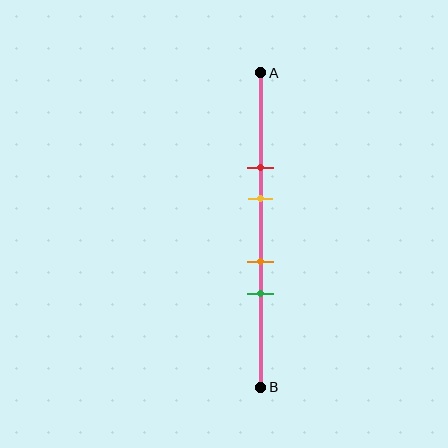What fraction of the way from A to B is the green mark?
The green mark is approximately 70% (0.7) of the way from A to B.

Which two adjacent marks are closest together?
The orange and green marks are the closest adjacent pair.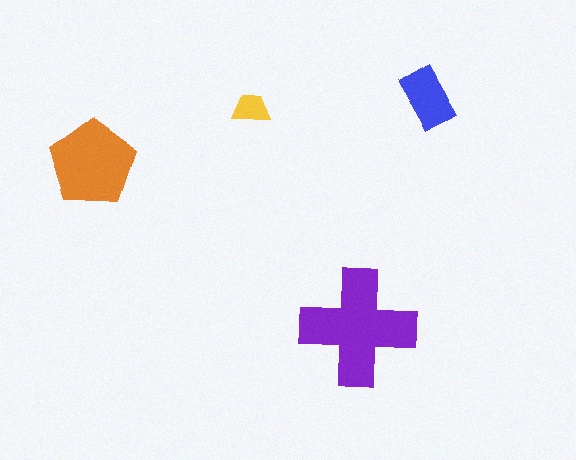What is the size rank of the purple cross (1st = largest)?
1st.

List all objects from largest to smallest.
The purple cross, the orange pentagon, the blue rectangle, the yellow trapezoid.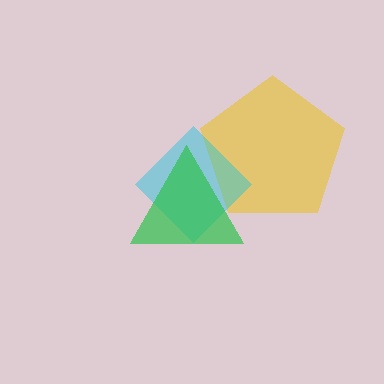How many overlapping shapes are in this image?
There are 3 overlapping shapes in the image.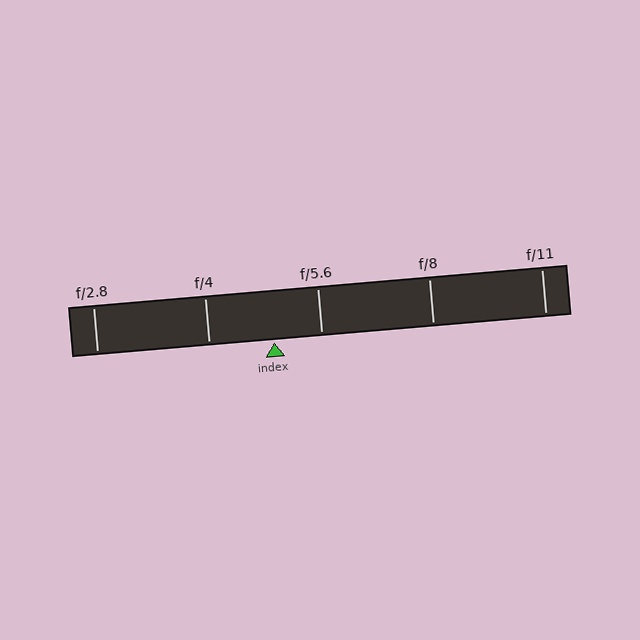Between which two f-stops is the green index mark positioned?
The index mark is between f/4 and f/5.6.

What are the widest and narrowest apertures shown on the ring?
The widest aperture shown is f/2.8 and the narrowest is f/11.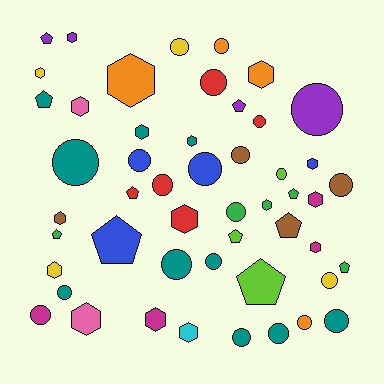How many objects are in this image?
There are 50 objects.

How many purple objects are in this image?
There are 4 purple objects.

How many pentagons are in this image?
There are 11 pentagons.